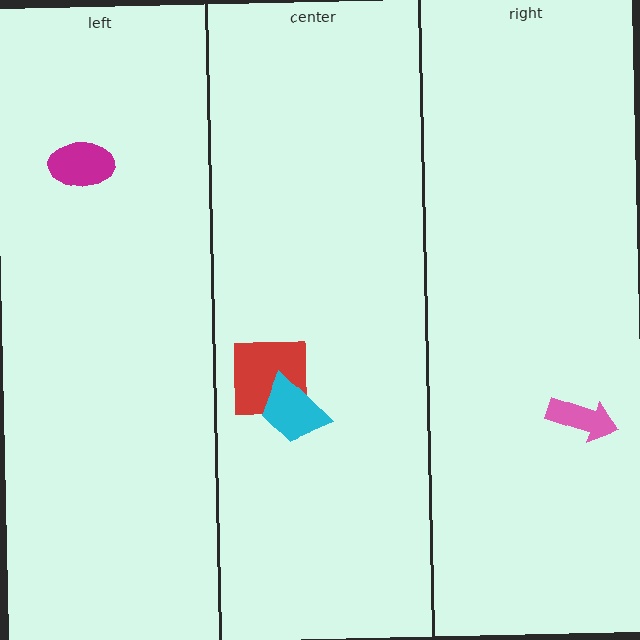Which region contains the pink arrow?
The right region.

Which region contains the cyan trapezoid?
The center region.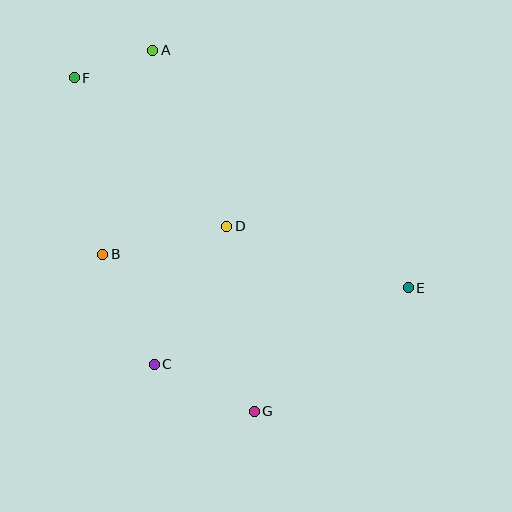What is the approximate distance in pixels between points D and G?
The distance between D and G is approximately 187 pixels.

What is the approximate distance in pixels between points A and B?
The distance between A and B is approximately 210 pixels.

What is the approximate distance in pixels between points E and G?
The distance between E and G is approximately 197 pixels.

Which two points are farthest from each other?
Points E and F are farthest from each other.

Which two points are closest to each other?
Points A and F are closest to each other.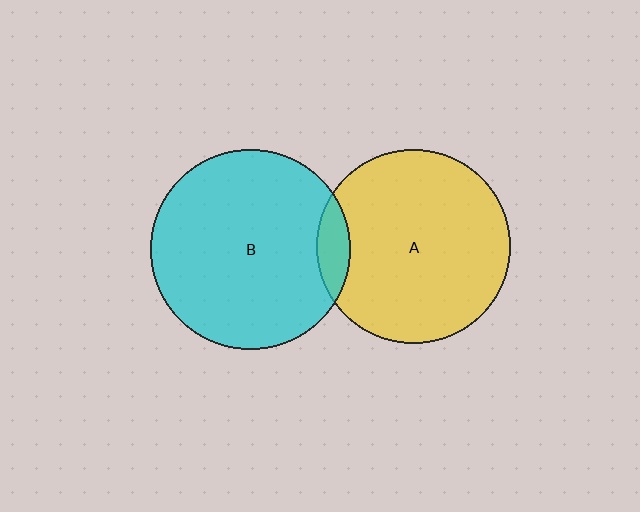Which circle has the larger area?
Circle B (cyan).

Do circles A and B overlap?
Yes.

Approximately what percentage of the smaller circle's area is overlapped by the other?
Approximately 10%.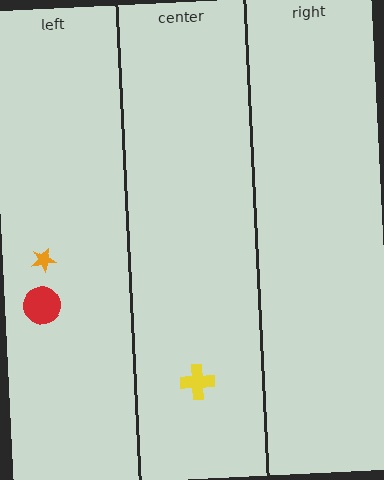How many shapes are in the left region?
2.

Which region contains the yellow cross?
The center region.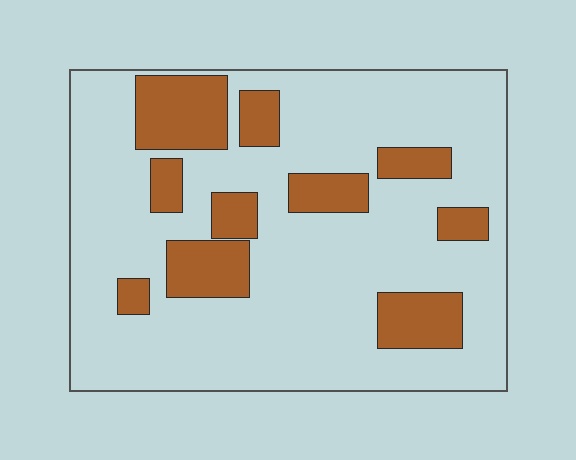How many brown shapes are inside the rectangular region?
10.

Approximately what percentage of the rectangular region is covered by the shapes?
Approximately 20%.